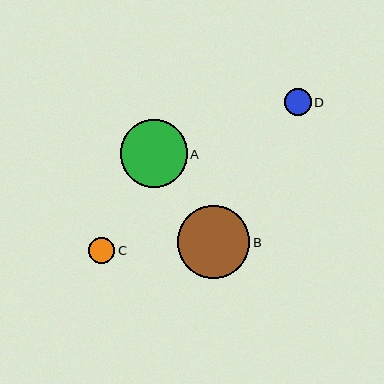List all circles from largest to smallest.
From largest to smallest: B, A, D, C.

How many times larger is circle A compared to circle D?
Circle A is approximately 2.5 times the size of circle D.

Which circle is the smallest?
Circle C is the smallest with a size of approximately 26 pixels.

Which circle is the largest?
Circle B is the largest with a size of approximately 72 pixels.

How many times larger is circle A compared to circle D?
Circle A is approximately 2.5 times the size of circle D.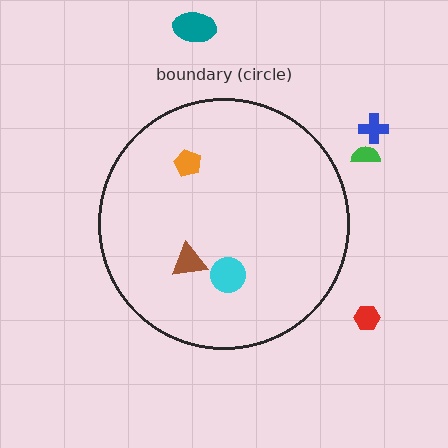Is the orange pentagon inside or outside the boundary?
Inside.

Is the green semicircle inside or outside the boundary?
Outside.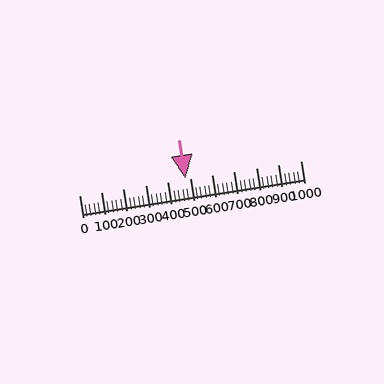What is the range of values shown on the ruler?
The ruler shows values from 0 to 1000.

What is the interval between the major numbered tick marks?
The major tick marks are spaced 100 units apart.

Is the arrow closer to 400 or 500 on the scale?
The arrow is closer to 500.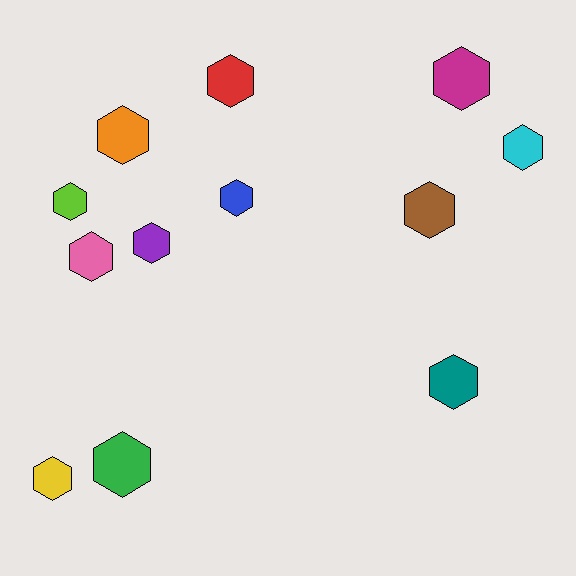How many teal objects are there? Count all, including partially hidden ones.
There is 1 teal object.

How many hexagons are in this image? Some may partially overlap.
There are 12 hexagons.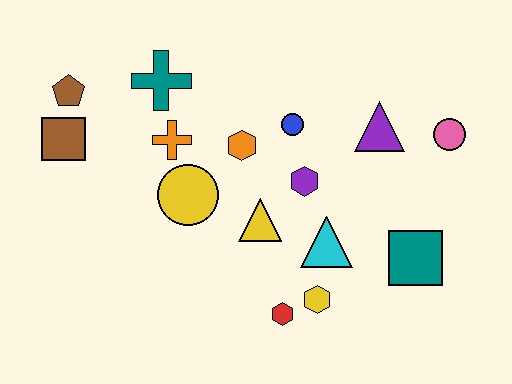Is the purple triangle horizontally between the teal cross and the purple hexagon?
No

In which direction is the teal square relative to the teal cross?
The teal square is to the right of the teal cross.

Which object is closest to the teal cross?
The orange cross is closest to the teal cross.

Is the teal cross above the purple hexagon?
Yes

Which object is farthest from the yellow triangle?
The brown pentagon is farthest from the yellow triangle.